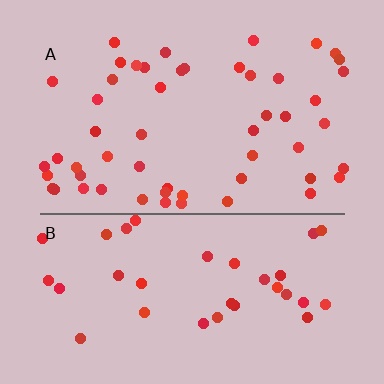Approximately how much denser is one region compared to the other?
Approximately 1.5× — region A over region B.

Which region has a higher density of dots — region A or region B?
A (the top).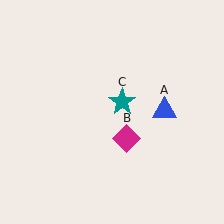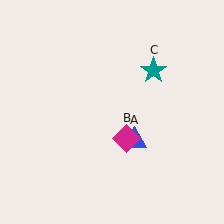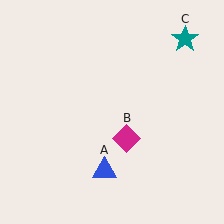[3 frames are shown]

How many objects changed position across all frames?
2 objects changed position: blue triangle (object A), teal star (object C).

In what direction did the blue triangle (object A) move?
The blue triangle (object A) moved down and to the left.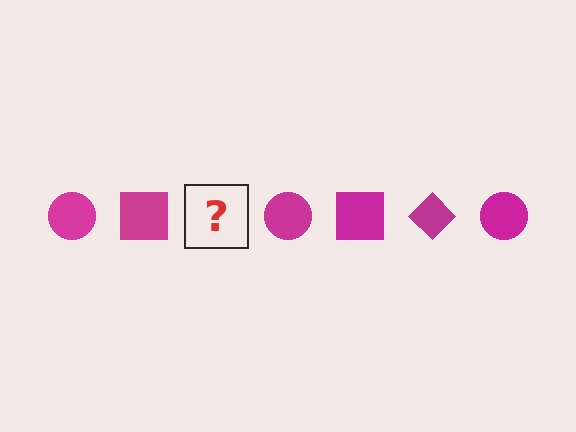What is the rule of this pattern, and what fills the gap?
The rule is that the pattern cycles through circle, square, diamond shapes in magenta. The gap should be filled with a magenta diamond.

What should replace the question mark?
The question mark should be replaced with a magenta diamond.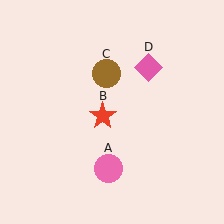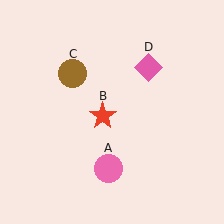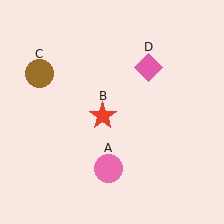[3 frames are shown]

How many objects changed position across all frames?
1 object changed position: brown circle (object C).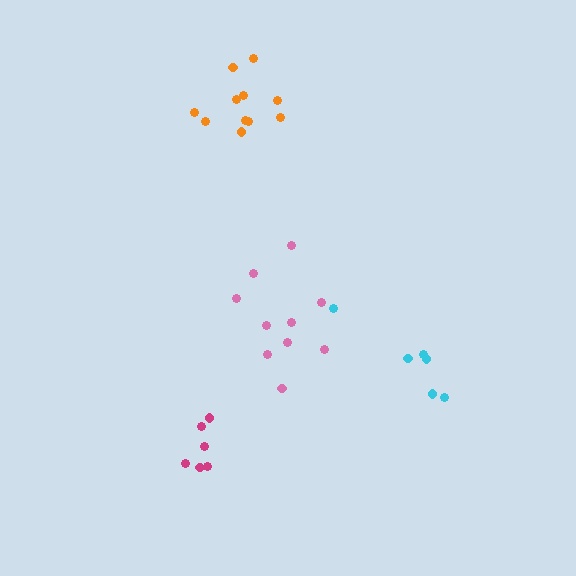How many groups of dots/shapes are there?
There are 4 groups.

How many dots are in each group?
Group 1: 6 dots, Group 2: 11 dots, Group 3: 6 dots, Group 4: 10 dots (33 total).